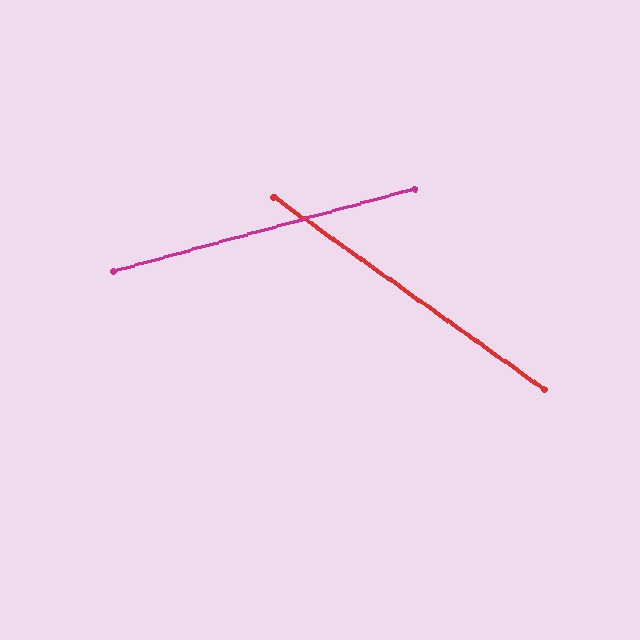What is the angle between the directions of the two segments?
Approximately 51 degrees.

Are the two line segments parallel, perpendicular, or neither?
Neither parallel nor perpendicular — they differ by about 51°.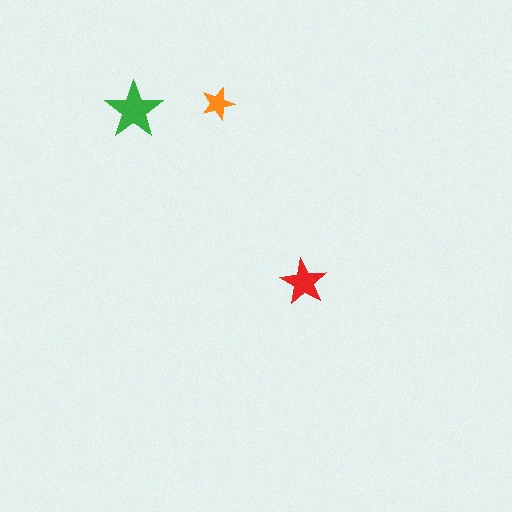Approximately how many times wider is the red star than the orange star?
About 1.5 times wider.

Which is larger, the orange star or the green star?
The green one.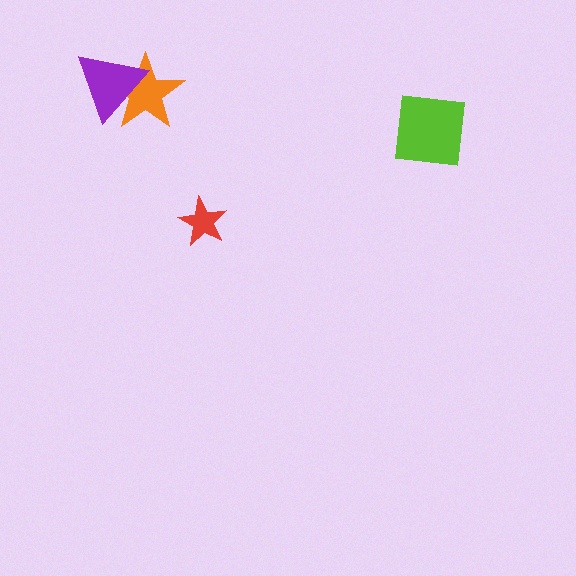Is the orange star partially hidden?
Yes, it is partially covered by another shape.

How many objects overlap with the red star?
0 objects overlap with the red star.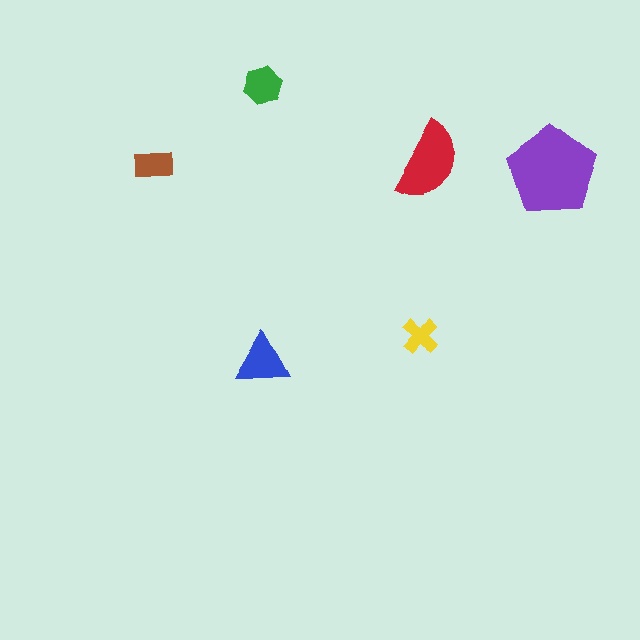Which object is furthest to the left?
The brown rectangle is leftmost.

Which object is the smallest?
The yellow cross.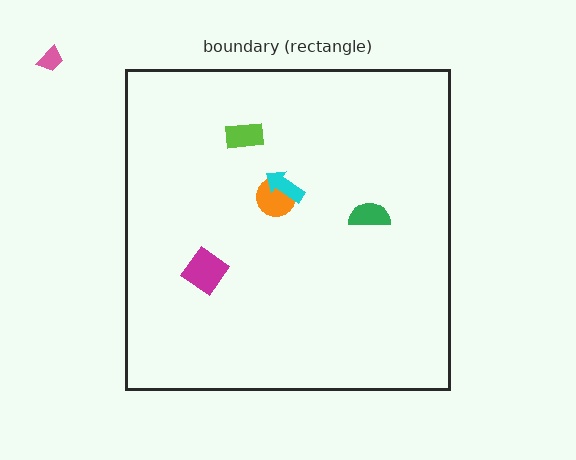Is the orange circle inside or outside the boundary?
Inside.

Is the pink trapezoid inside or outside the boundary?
Outside.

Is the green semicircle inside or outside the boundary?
Inside.